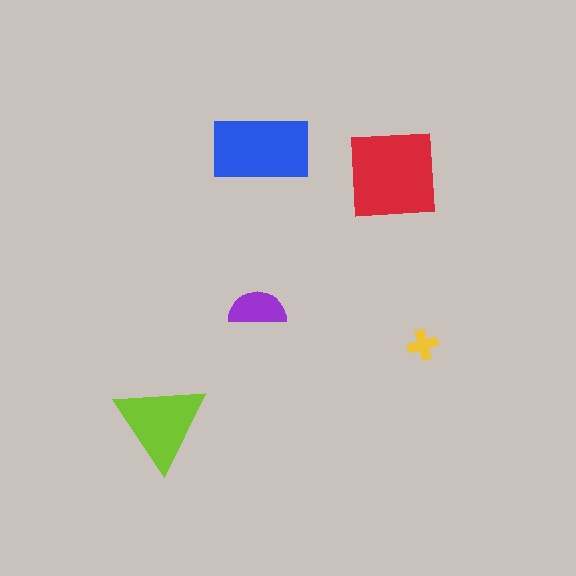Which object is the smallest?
The yellow cross.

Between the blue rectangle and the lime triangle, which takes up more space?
The blue rectangle.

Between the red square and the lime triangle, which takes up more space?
The red square.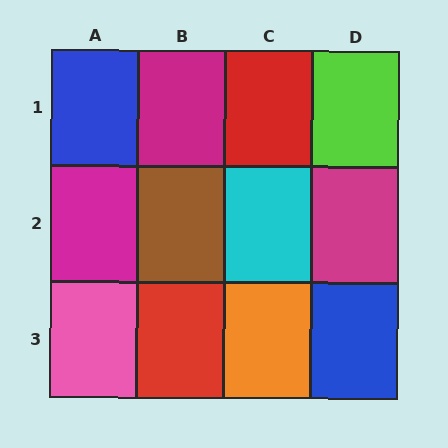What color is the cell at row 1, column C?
Red.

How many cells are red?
2 cells are red.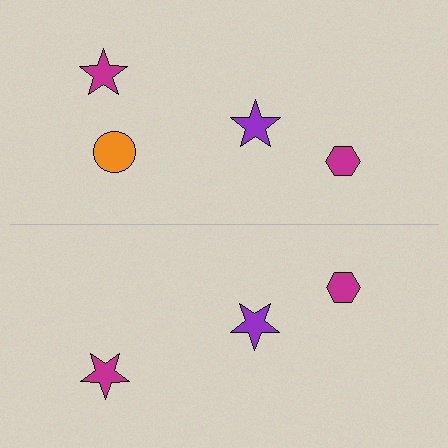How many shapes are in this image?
There are 7 shapes in this image.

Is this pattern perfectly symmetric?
No, the pattern is not perfectly symmetric. A orange circle is missing from the bottom side.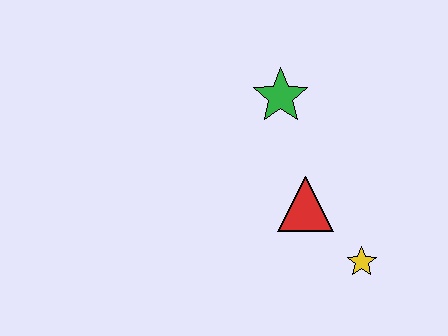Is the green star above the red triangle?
Yes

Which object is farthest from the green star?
The yellow star is farthest from the green star.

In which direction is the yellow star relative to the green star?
The yellow star is below the green star.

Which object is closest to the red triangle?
The yellow star is closest to the red triangle.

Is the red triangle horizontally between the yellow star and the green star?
Yes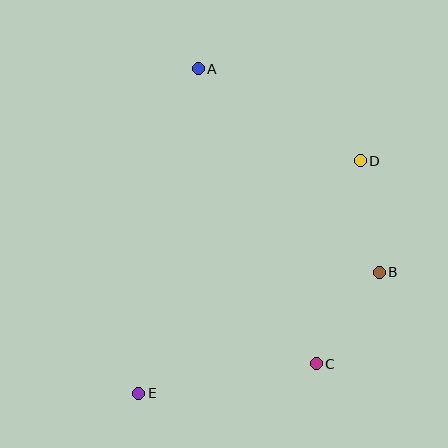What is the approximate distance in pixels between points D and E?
The distance between D and E is approximately 321 pixels.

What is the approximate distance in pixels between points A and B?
The distance between A and B is approximately 272 pixels.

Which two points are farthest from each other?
Points A and E are farthest from each other.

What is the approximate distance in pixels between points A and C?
The distance between A and C is approximately 318 pixels.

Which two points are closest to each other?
Points B and C are closest to each other.